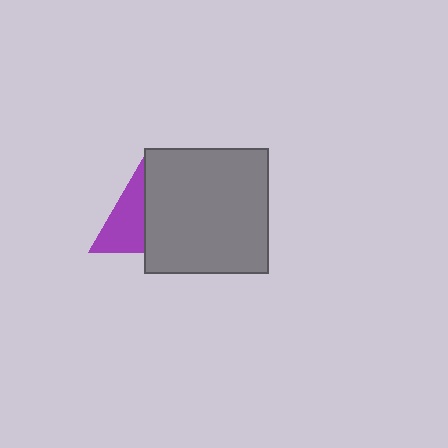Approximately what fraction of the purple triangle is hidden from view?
Roughly 55% of the purple triangle is hidden behind the gray rectangle.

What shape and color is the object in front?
The object in front is a gray rectangle.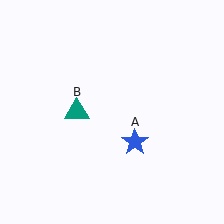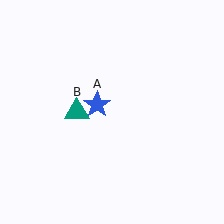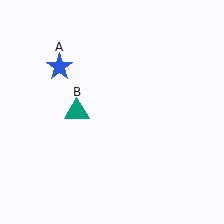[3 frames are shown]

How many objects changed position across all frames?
1 object changed position: blue star (object A).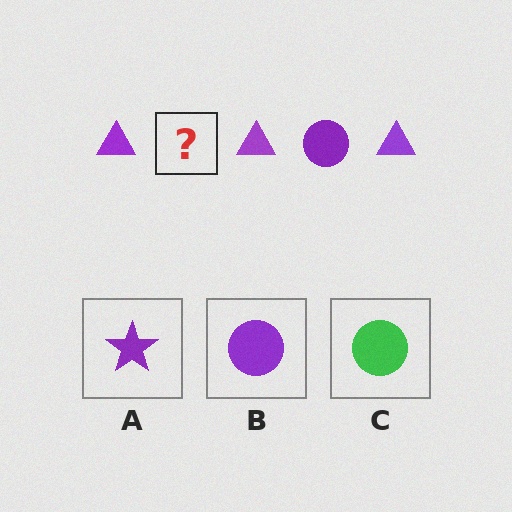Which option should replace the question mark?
Option B.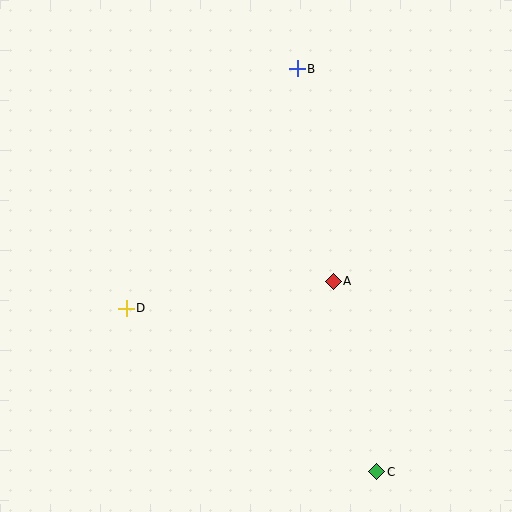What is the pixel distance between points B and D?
The distance between B and D is 295 pixels.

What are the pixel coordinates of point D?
Point D is at (126, 308).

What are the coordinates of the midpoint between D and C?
The midpoint between D and C is at (251, 390).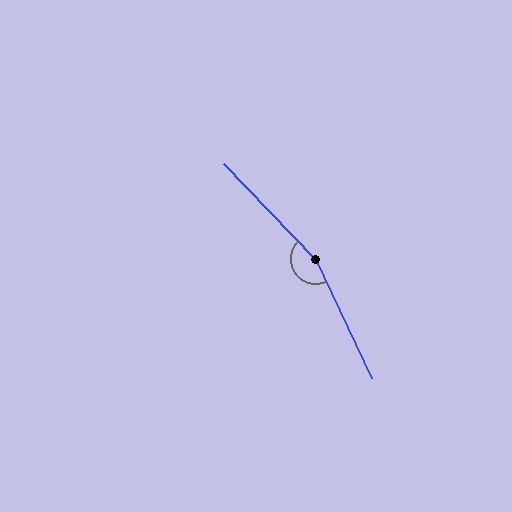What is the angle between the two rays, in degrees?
Approximately 161 degrees.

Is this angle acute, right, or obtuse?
It is obtuse.